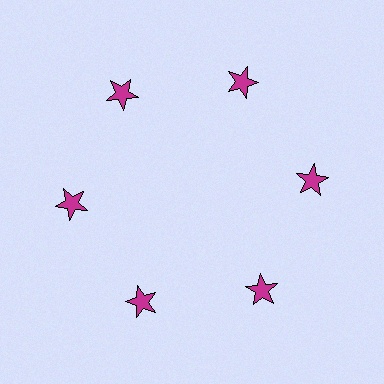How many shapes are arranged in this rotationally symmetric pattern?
There are 6 shapes, arranged in 6 groups of 1.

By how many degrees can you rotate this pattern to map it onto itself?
The pattern maps onto itself every 60 degrees of rotation.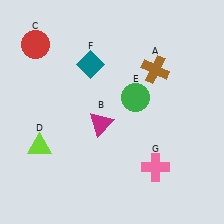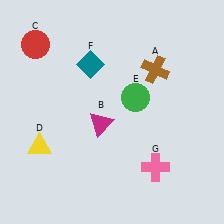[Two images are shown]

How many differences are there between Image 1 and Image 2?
There is 1 difference between the two images.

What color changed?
The triangle (D) changed from lime in Image 1 to yellow in Image 2.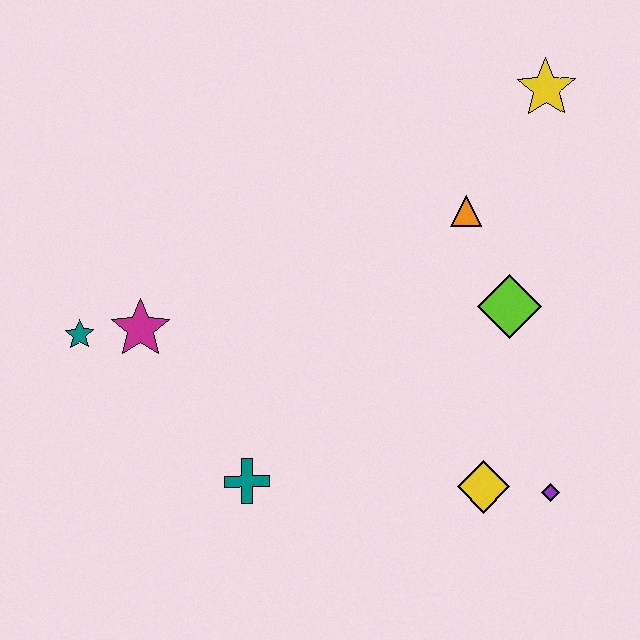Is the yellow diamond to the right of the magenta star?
Yes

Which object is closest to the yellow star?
The orange triangle is closest to the yellow star.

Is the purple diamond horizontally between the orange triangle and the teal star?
No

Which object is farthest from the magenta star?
The yellow star is farthest from the magenta star.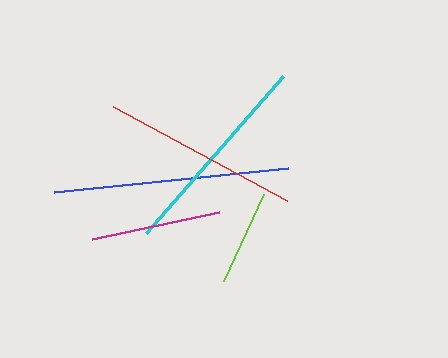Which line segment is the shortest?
The lime line is the shortest at approximately 96 pixels.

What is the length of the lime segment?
The lime segment is approximately 96 pixels long.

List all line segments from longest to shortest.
From longest to shortest: blue, cyan, red, magenta, lime.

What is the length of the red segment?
The red segment is approximately 198 pixels long.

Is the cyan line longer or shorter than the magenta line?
The cyan line is longer than the magenta line.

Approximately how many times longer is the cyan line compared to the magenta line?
The cyan line is approximately 1.6 times the length of the magenta line.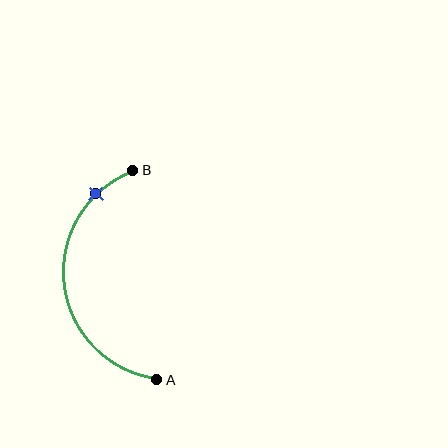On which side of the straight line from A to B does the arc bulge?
The arc bulges to the left of the straight line connecting A and B.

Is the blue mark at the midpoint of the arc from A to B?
No. The blue mark lies on the arc but is closer to endpoint B. The arc midpoint would be at the point on the curve equidistant along the arc from both A and B.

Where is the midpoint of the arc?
The arc midpoint is the point on the curve farthest from the straight line joining A and B. It sits to the left of that line.